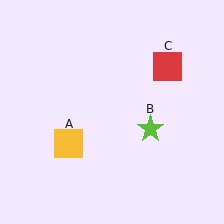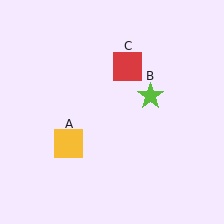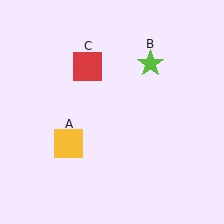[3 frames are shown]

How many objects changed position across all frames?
2 objects changed position: lime star (object B), red square (object C).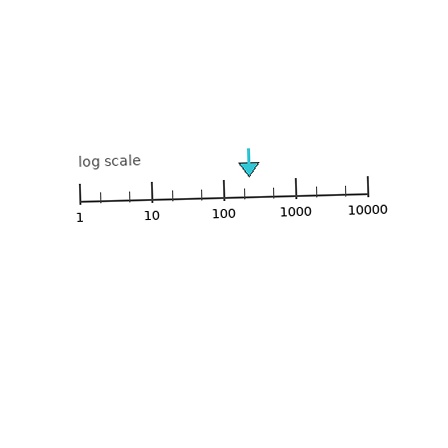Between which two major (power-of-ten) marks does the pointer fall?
The pointer is between 100 and 1000.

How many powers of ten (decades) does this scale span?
The scale spans 4 decades, from 1 to 10000.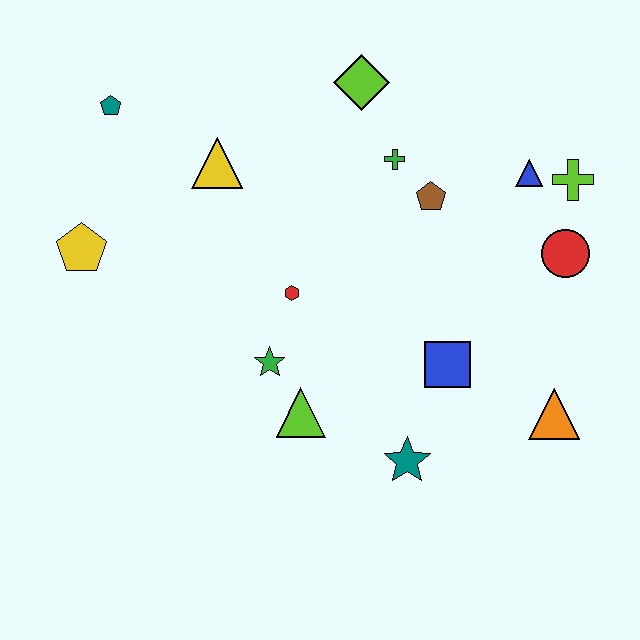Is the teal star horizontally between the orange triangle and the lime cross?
No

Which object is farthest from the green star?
The lime cross is farthest from the green star.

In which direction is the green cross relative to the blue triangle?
The green cross is to the left of the blue triangle.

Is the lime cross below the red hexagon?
No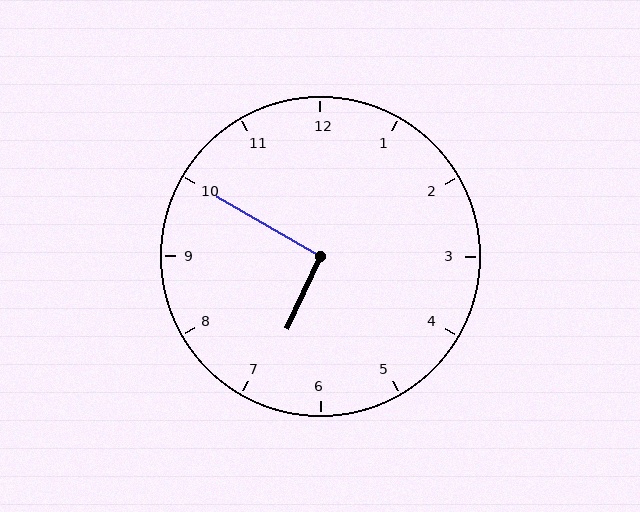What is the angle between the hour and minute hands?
Approximately 95 degrees.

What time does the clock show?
6:50.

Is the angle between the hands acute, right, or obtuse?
It is right.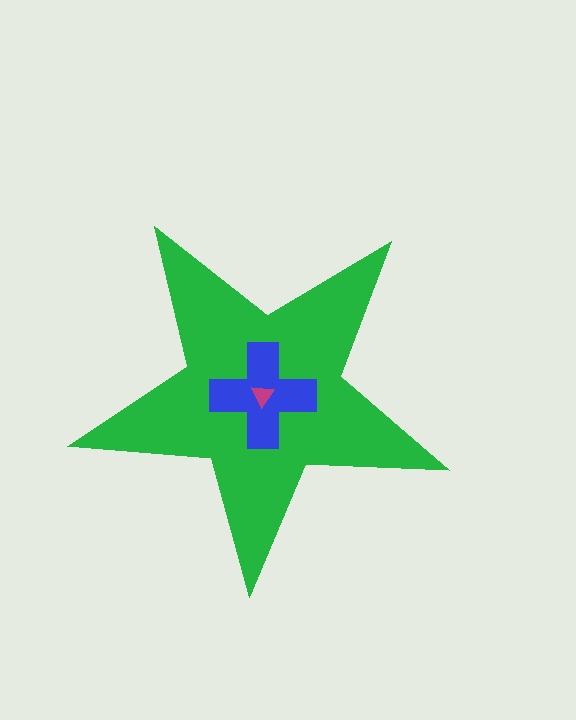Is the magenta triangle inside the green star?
Yes.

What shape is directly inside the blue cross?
The magenta triangle.